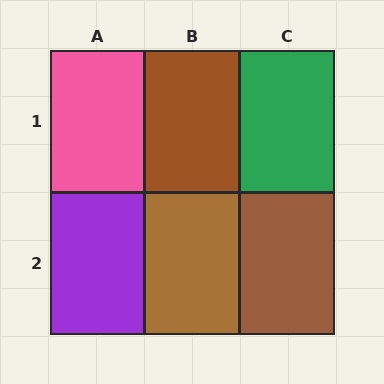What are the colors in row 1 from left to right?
Pink, brown, green.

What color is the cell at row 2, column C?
Brown.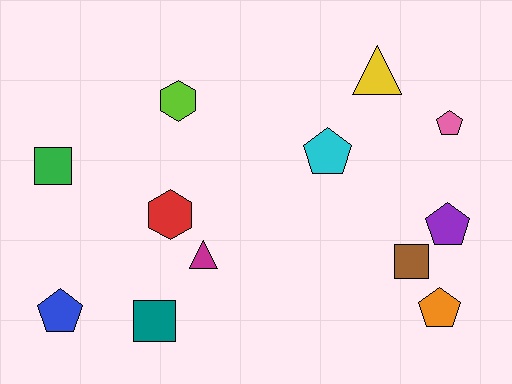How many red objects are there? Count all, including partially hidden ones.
There is 1 red object.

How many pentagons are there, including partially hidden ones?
There are 5 pentagons.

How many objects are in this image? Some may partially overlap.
There are 12 objects.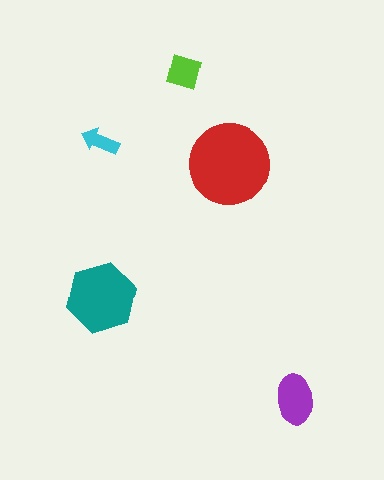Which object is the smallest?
The cyan arrow.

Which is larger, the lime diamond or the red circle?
The red circle.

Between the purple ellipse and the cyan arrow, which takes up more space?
The purple ellipse.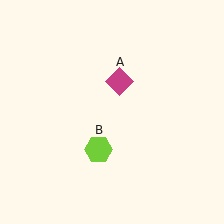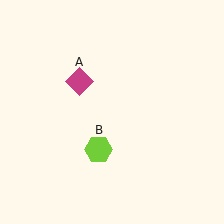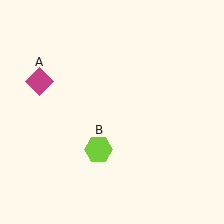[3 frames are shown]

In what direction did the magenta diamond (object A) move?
The magenta diamond (object A) moved left.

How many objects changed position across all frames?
1 object changed position: magenta diamond (object A).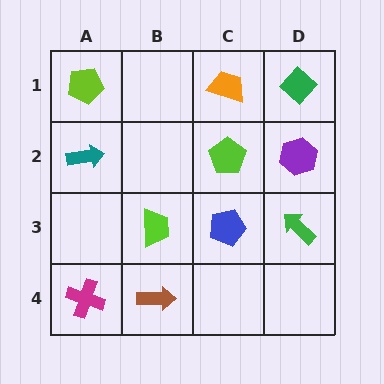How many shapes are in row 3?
3 shapes.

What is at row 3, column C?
A blue pentagon.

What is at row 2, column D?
A purple hexagon.